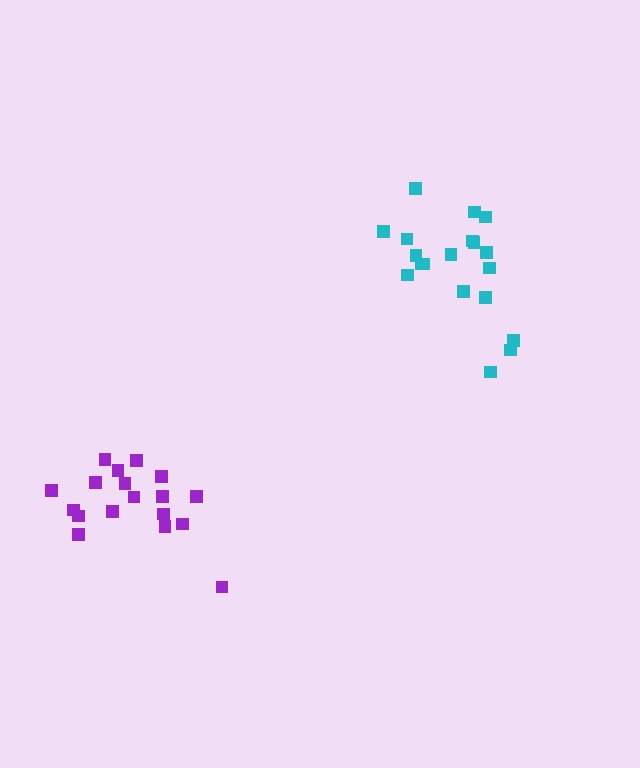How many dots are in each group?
Group 1: 19 dots, Group 2: 18 dots (37 total).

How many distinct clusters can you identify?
There are 2 distinct clusters.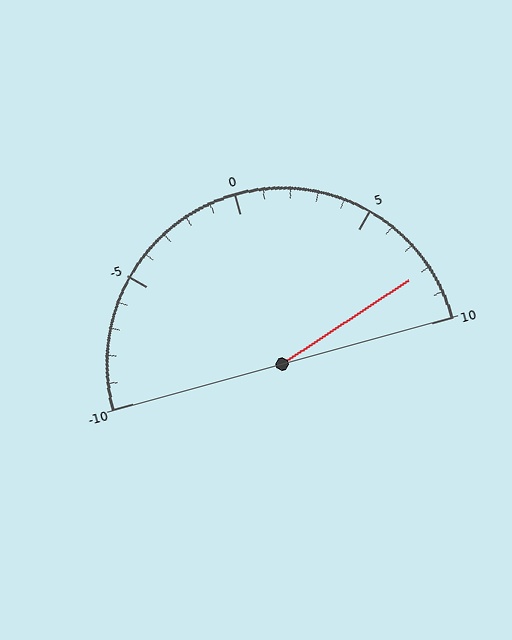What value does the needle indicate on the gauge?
The needle indicates approximately 8.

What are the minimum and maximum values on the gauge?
The gauge ranges from -10 to 10.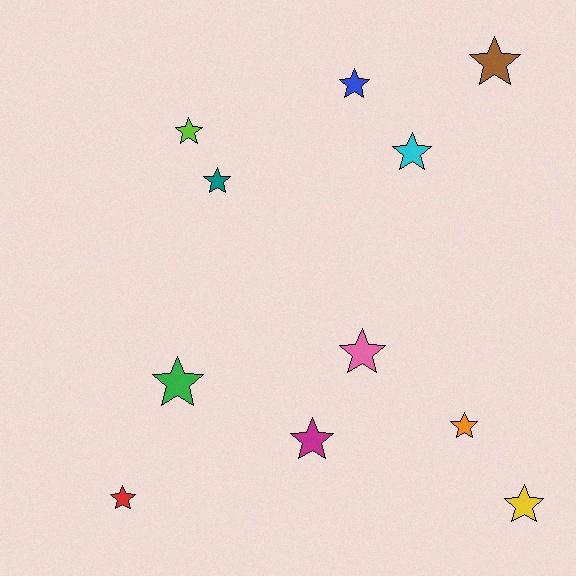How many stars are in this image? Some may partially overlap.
There are 11 stars.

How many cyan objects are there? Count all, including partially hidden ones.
There is 1 cyan object.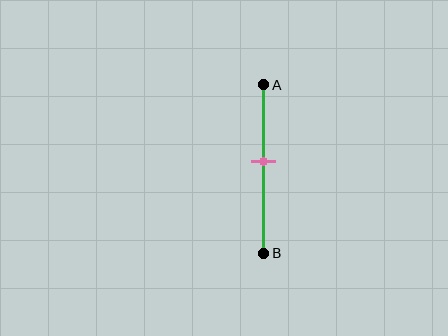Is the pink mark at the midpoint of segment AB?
No, the mark is at about 45% from A, not at the 50% midpoint.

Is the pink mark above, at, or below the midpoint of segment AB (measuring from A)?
The pink mark is above the midpoint of segment AB.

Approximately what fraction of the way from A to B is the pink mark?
The pink mark is approximately 45% of the way from A to B.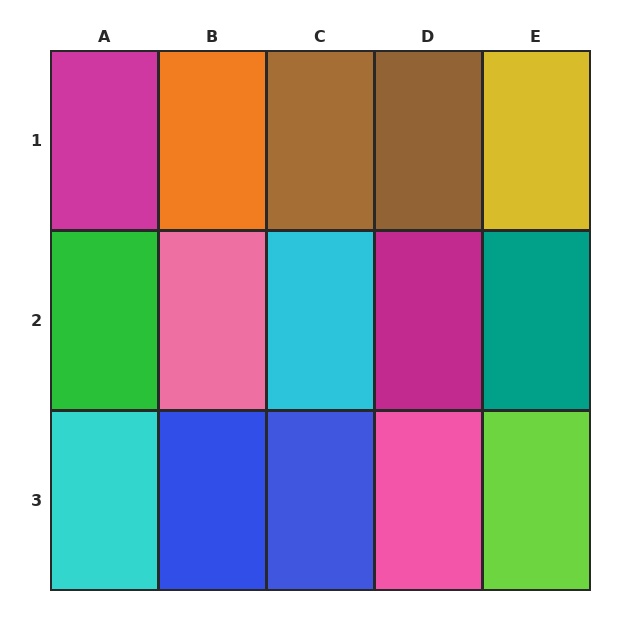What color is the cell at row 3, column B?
Blue.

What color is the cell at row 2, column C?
Cyan.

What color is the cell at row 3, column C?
Blue.